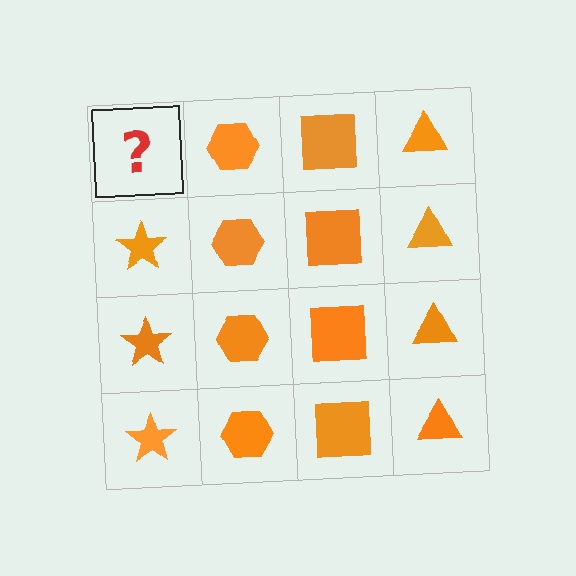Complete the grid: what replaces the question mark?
The question mark should be replaced with an orange star.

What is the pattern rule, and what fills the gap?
The rule is that each column has a consistent shape. The gap should be filled with an orange star.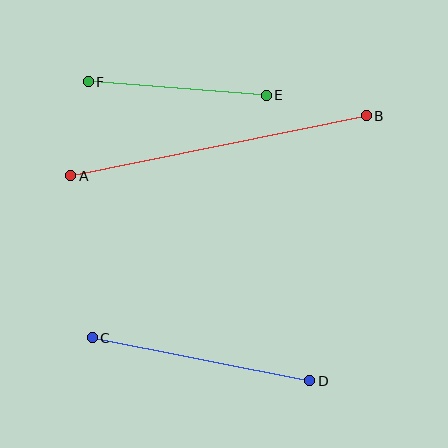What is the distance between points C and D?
The distance is approximately 222 pixels.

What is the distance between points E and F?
The distance is approximately 179 pixels.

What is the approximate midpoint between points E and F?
The midpoint is at approximately (177, 88) pixels.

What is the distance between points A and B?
The distance is approximately 301 pixels.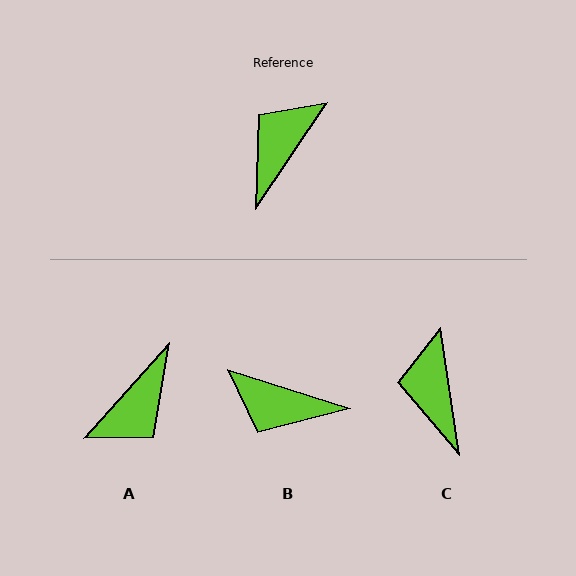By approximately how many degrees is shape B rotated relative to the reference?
Approximately 106 degrees counter-clockwise.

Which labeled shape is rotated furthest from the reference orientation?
A, about 172 degrees away.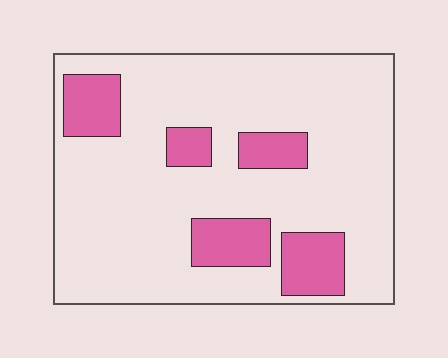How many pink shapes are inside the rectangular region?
5.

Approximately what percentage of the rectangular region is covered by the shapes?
Approximately 20%.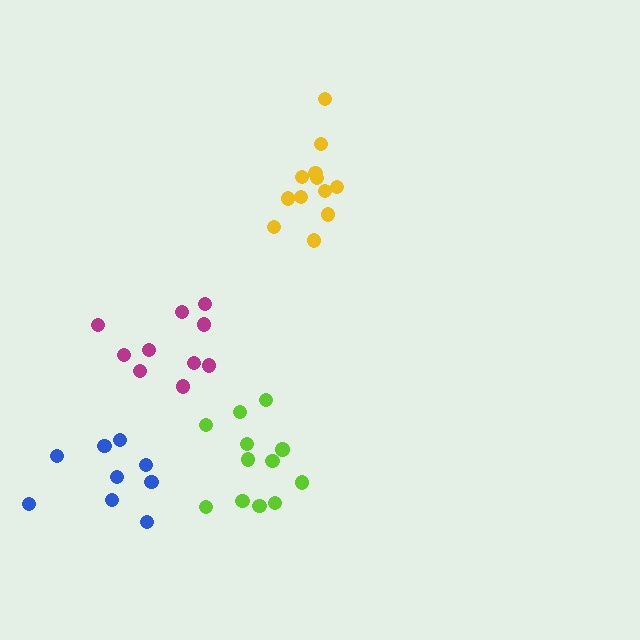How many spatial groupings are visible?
There are 4 spatial groupings.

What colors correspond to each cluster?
The clusters are colored: blue, yellow, lime, magenta.